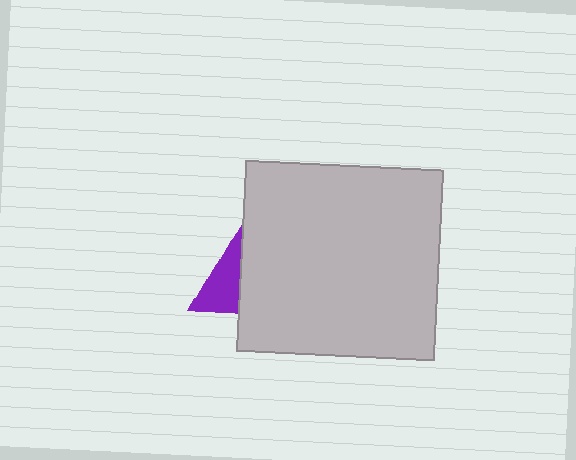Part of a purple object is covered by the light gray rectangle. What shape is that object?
It is a triangle.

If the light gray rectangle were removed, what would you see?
You would see the complete purple triangle.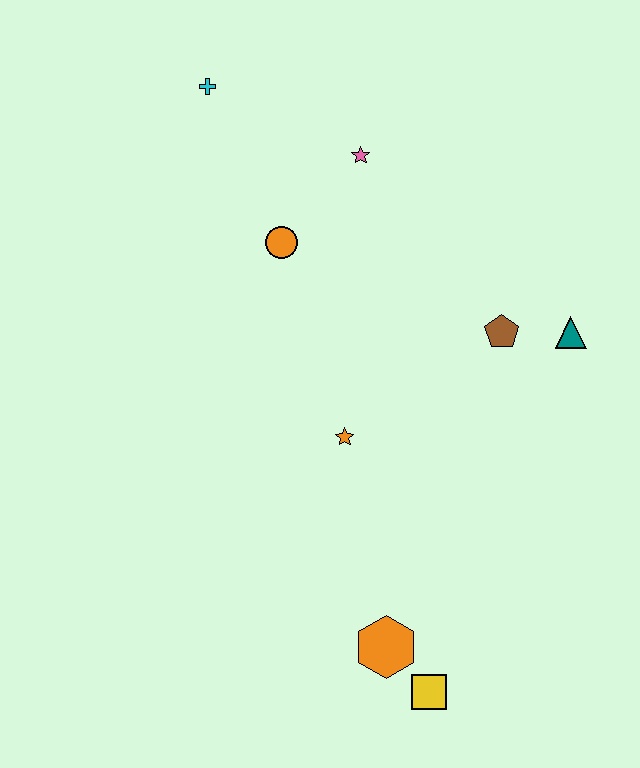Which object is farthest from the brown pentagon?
The cyan cross is farthest from the brown pentagon.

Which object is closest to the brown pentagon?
The teal triangle is closest to the brown pentagon.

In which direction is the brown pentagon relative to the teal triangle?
The brown pentagon is to the left of the teal triangle.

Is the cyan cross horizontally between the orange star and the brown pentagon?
No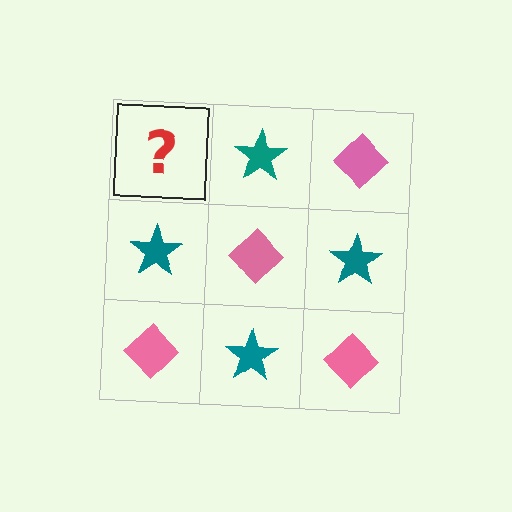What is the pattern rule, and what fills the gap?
The rule is that it alternates pink diamond and teal star in a checkerboard pattern. The gap should be filled with a pink diamond.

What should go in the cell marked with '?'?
The missing cell should contain a pink diamond.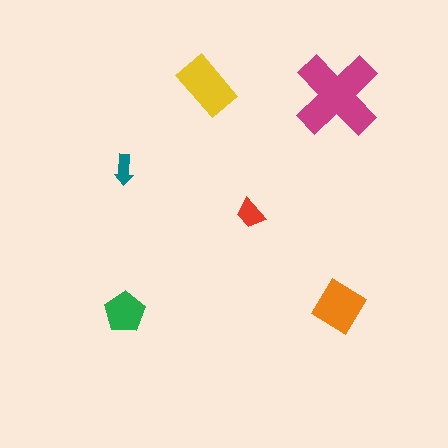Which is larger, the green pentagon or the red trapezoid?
The green pentagon.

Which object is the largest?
The magenta cross.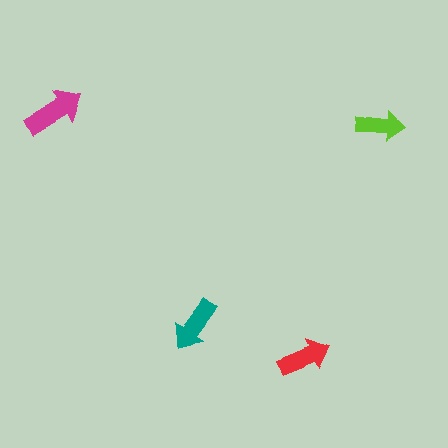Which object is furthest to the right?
The lime arrow is rightmost.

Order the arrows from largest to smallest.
the magenta one, the teal one, the red one, the lime one.